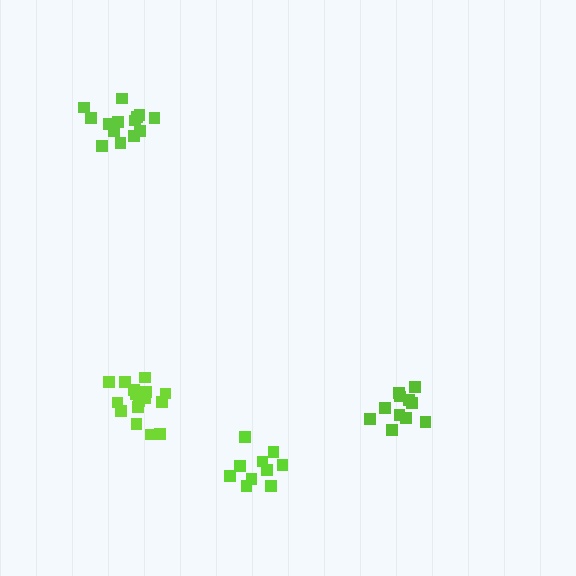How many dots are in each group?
Group 1: 14 dots, Group 2: 11 dots, Group 3: 16 dots, Group 4: 10 dots (51 total).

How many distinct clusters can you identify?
There are 4 distinct clusters.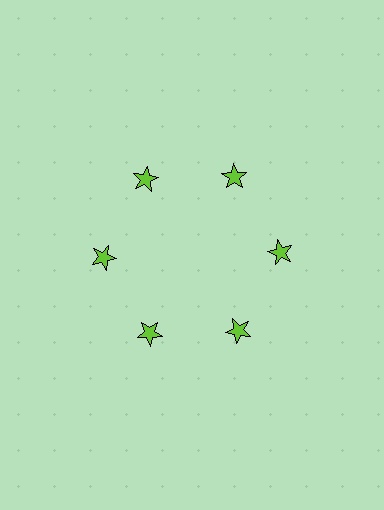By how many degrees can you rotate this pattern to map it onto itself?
The pattern maps onto itself every 60 degrees of rotation.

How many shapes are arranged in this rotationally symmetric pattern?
There are 6 shapes, arranged in 6 groups of 1.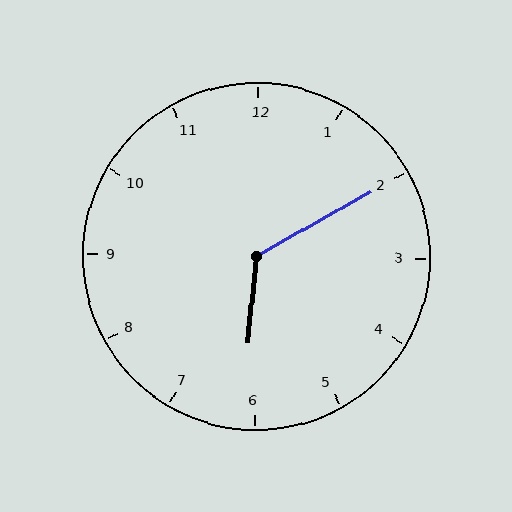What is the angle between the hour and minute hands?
Approximately 125 degrees.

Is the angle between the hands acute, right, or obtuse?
It is obtuse.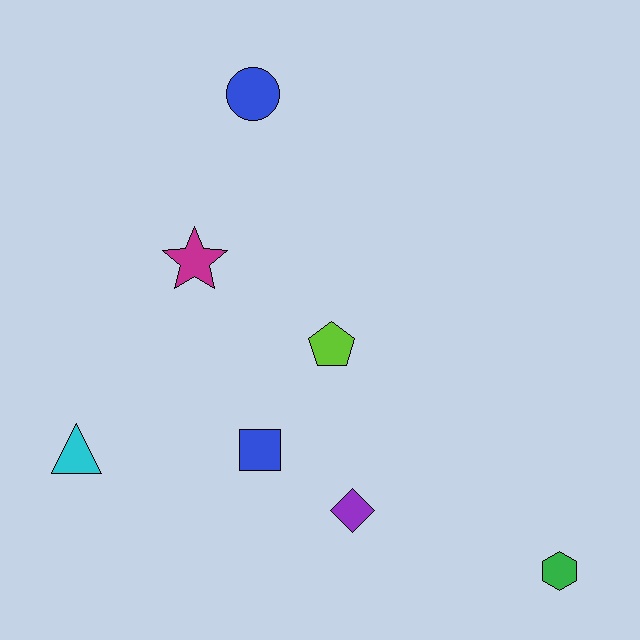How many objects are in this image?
There are 7 objects.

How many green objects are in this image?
There is 1 green object.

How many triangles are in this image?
There is 1 triangle.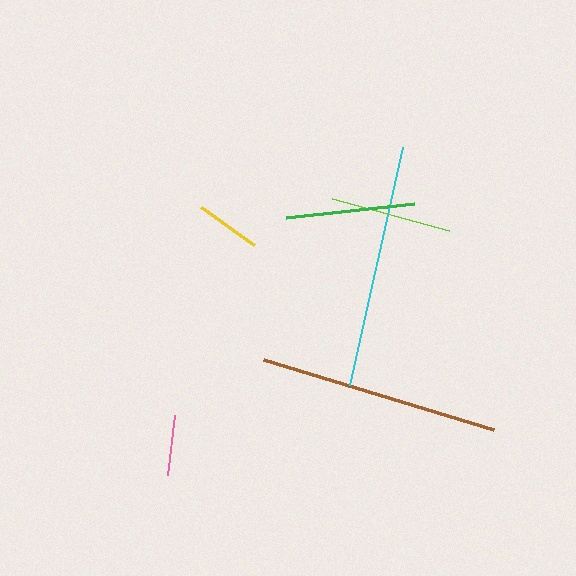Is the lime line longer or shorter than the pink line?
The lime line is longer than the pink line.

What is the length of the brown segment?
The brown segment is approximately 240 pixels long.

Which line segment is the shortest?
The pink line is the shortest at approximately 60 pixels.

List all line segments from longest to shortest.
From longest to shortest: cyan, brown, green, lime, yellow, pink.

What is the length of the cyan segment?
The cyan segment is approximately 244 pixels long.